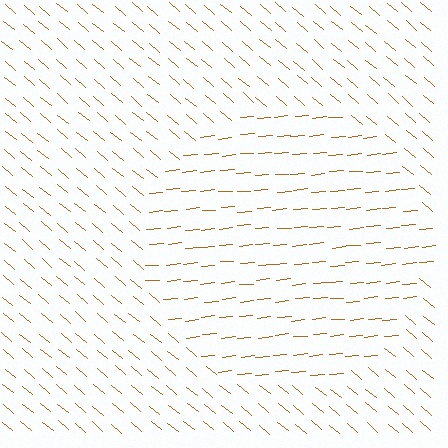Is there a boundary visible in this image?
Yes, there is a texture boundary formed by a change in line orientation.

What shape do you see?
I see a circle.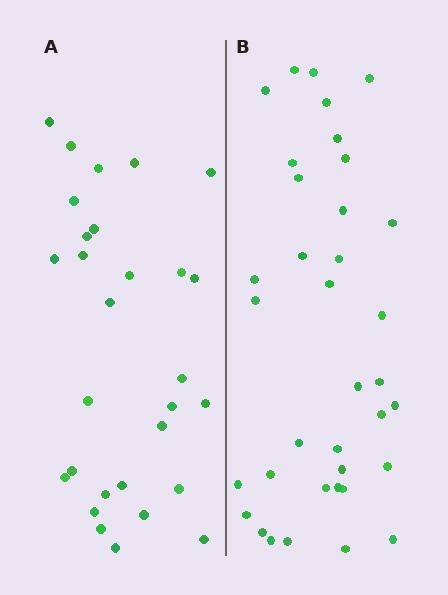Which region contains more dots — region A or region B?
Region B (the right region) has more dots.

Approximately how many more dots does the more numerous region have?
Region B has roughly 8 or so more dots than region A.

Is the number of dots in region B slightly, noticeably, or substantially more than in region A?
Region B has only slightly more — the two regions are fairly close. The ratio is roughly 1.2 to 1.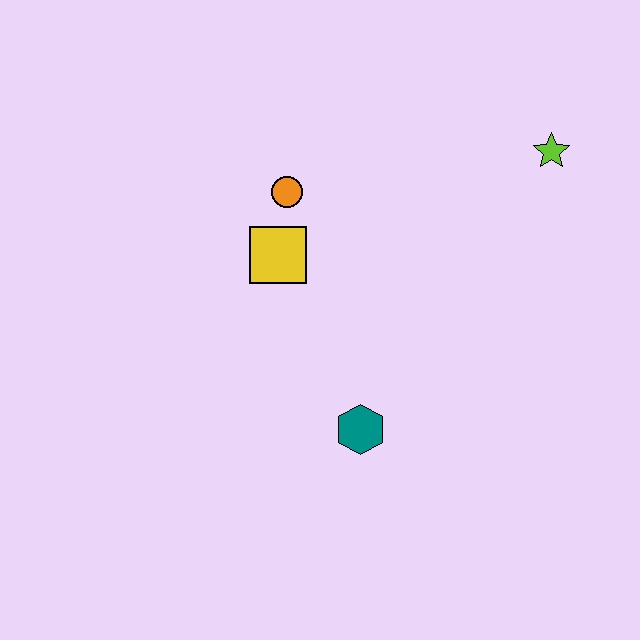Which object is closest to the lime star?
The orange circle is closest to the lime star.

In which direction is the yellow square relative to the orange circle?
The yellow square is below the orange circle.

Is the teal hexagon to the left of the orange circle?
No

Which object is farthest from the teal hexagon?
The lime star is farthest from the teal hexagon.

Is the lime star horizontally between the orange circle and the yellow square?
No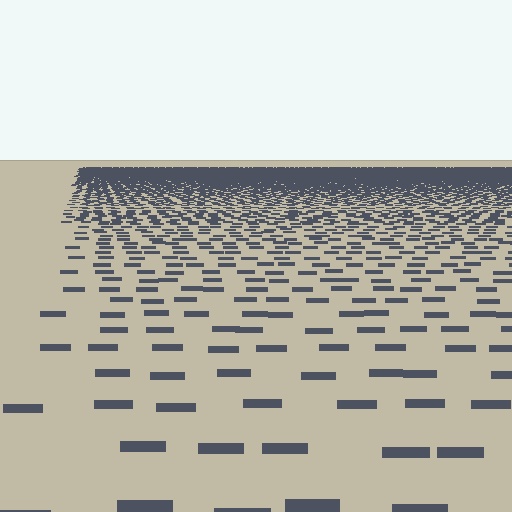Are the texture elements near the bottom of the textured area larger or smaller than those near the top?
Larger. Near the bottom, elements are closer to the viewer and appear at a bigger on-screen size.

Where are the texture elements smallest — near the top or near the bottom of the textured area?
Near the top.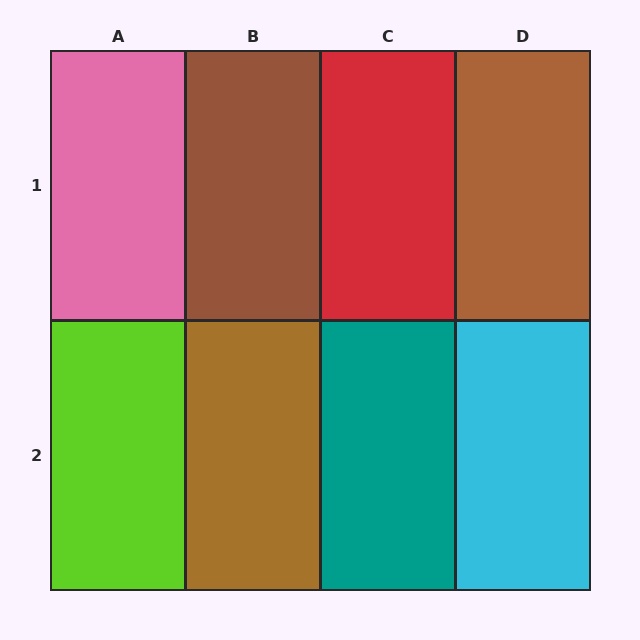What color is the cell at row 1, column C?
Red.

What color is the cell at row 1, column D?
Brown.